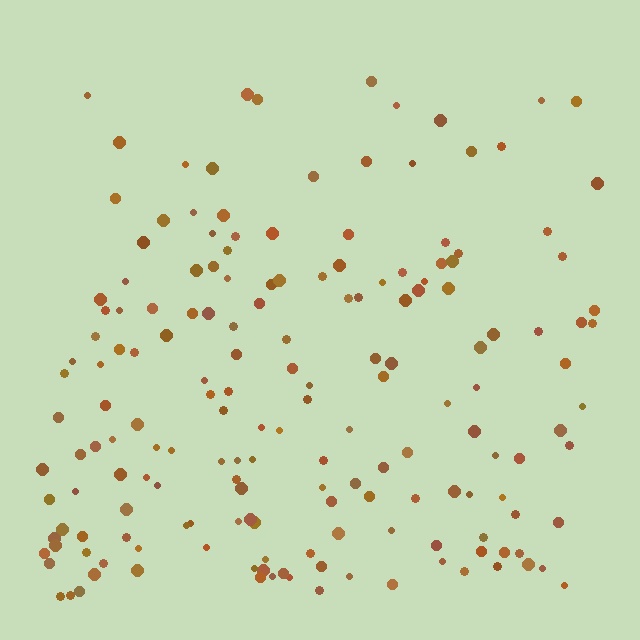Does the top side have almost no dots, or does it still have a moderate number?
Still a moderate number, just noticeably fewer than the bottom.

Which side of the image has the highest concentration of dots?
The bottom.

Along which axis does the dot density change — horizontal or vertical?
Vertical.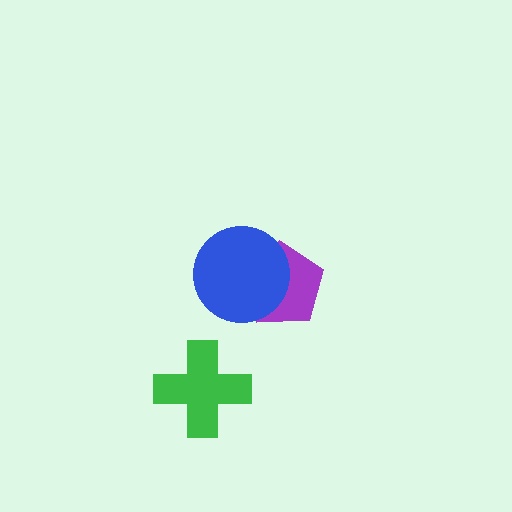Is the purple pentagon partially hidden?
Yes, it is partially covered by another shape.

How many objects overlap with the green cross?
0 objects overlap with the green cross.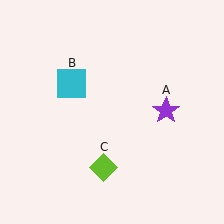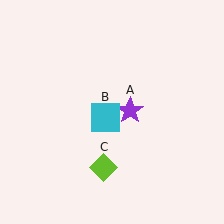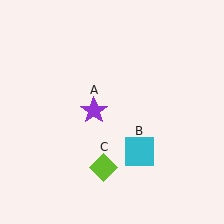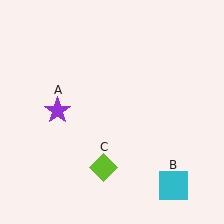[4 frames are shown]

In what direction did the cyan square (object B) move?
The cyan square (object B) moved down and to the right.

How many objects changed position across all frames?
2 objects changed position: purple star (object A), cyan square (object B).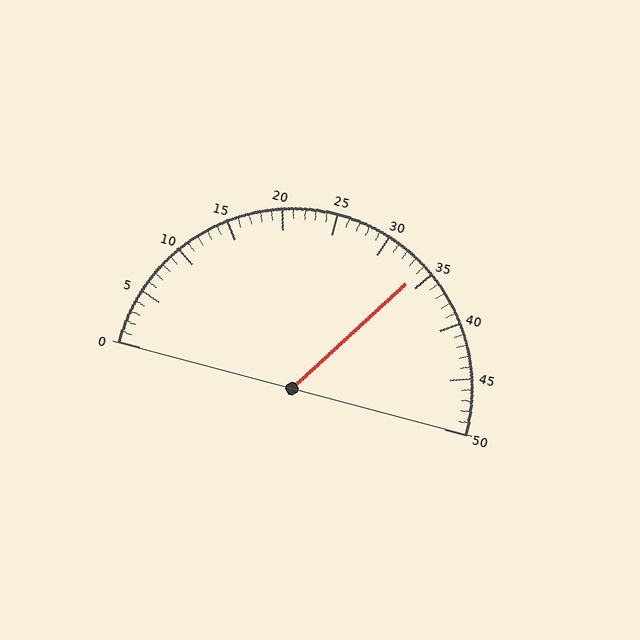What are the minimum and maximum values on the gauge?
The gauge ranges from 0 to 50.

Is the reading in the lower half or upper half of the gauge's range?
The reading is in the upper half of the range (0 to 50).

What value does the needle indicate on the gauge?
The needle indicates approximately 34.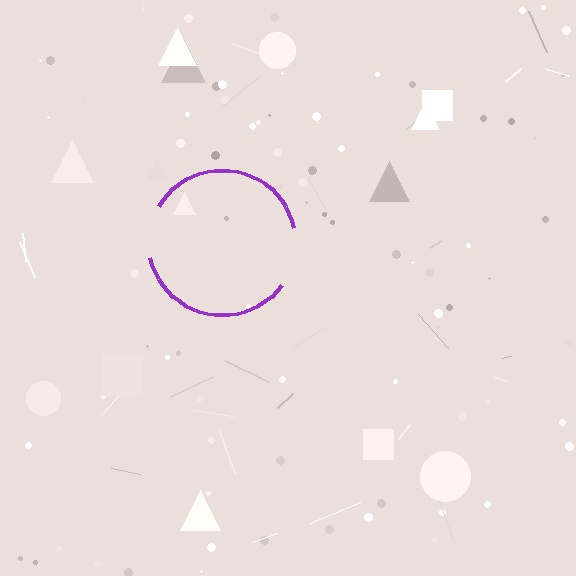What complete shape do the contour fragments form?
The contour fragments form a circle.